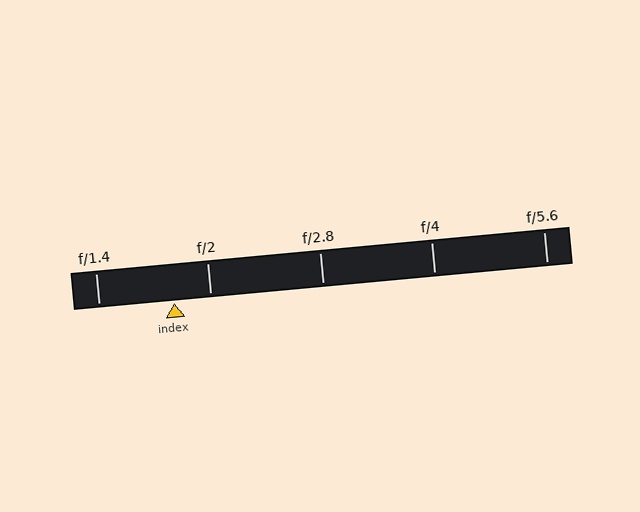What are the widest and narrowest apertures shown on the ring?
The widest aperture shown is f/1.4 and the narrowest is f/5.6.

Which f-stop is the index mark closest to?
The index mark is closest to f/2.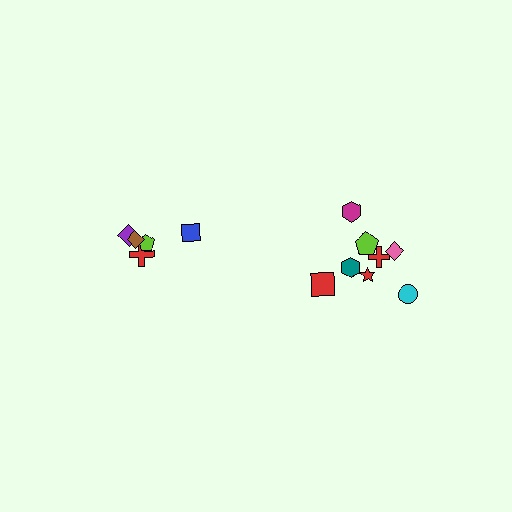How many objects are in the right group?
There are 8 objects.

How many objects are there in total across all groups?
There are 13 objects.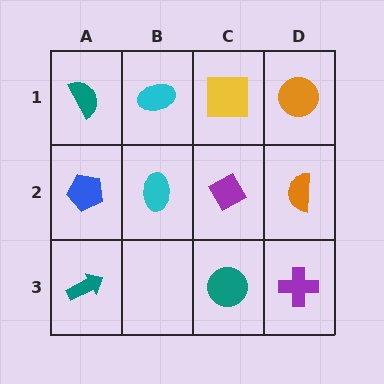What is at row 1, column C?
A yellow square.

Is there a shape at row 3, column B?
No, that cell is empty.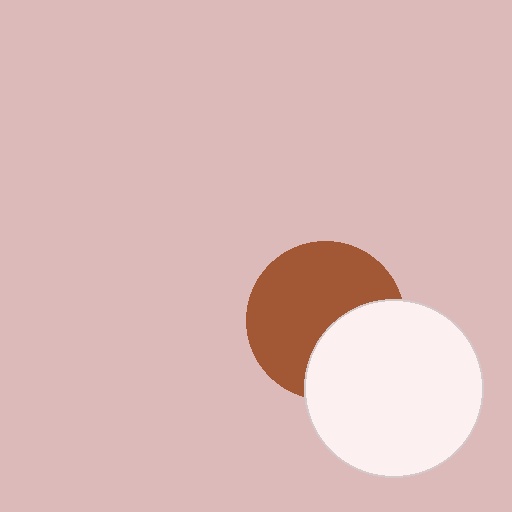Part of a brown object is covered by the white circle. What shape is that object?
It is a circle.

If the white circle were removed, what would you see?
You would see the complete brown circle.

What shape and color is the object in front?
The object in front is a white circle.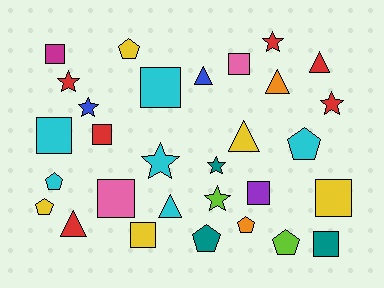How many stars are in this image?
There are 7 stars.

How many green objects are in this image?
There are no green objects.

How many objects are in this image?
There are 30 objects.